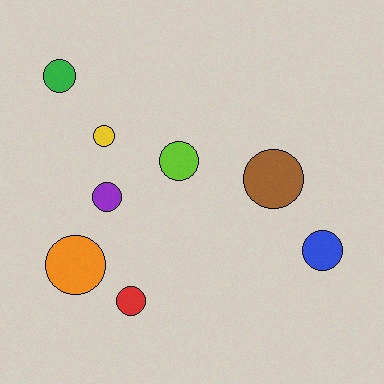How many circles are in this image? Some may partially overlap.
There are 8 circles.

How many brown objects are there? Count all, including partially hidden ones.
There is 1 brown object.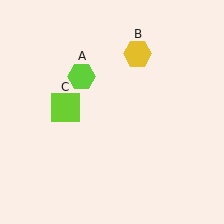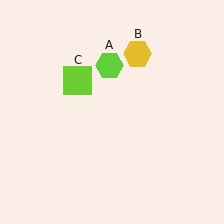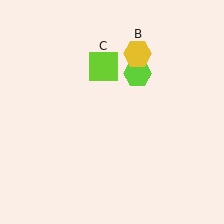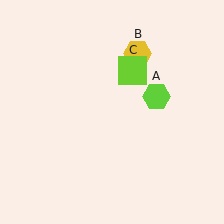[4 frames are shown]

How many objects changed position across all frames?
2 objects changed position: lime hexagon (object A), lime square (object C).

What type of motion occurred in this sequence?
The lime hexagon (object A), lime square (object C) rotated clockwise around the center of the scene.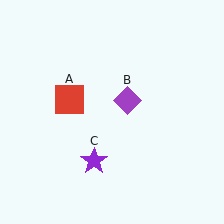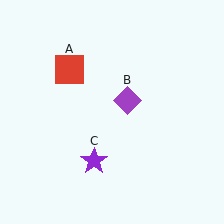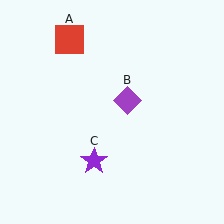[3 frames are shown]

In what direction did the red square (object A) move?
The red square (object A) moved up.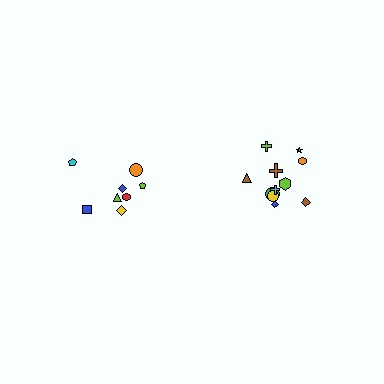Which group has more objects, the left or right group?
The right group.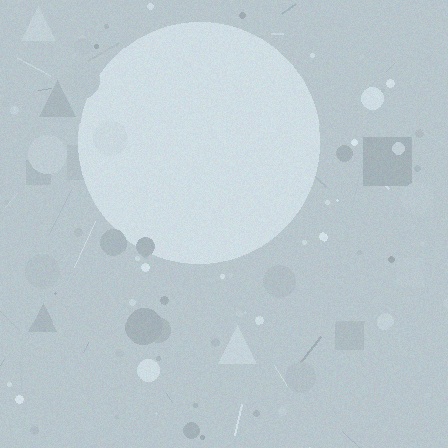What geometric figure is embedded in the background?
A circle is embedded in the background.